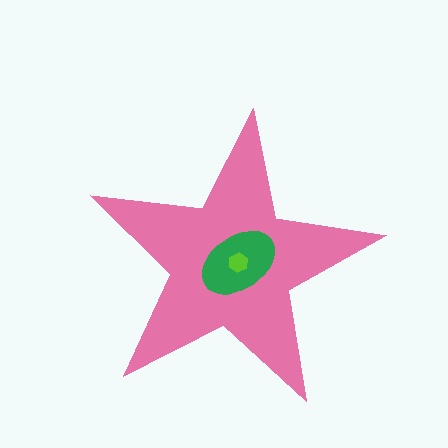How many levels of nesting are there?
3.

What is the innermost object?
The lime hexagon.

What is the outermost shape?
The pink star.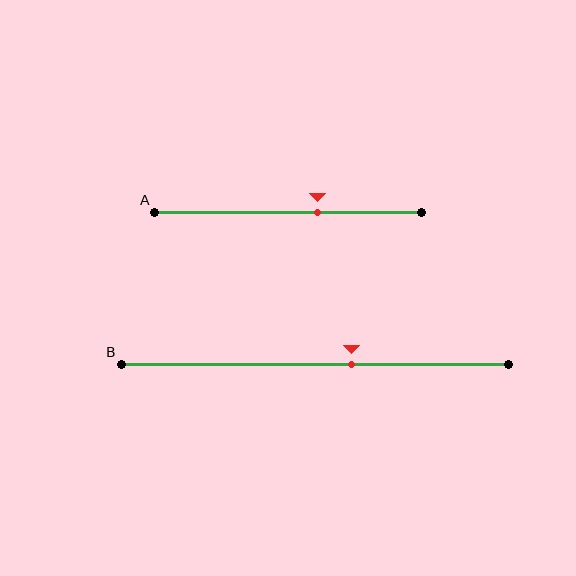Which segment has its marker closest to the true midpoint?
Segment B has its marker closest to the true midpoint.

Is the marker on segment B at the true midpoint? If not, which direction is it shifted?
No, the marker on segment B is shifted to the right by about 9% of the segment length.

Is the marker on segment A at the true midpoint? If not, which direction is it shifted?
No, the marker on segment A is shifted to the right by about 11% of the segment length.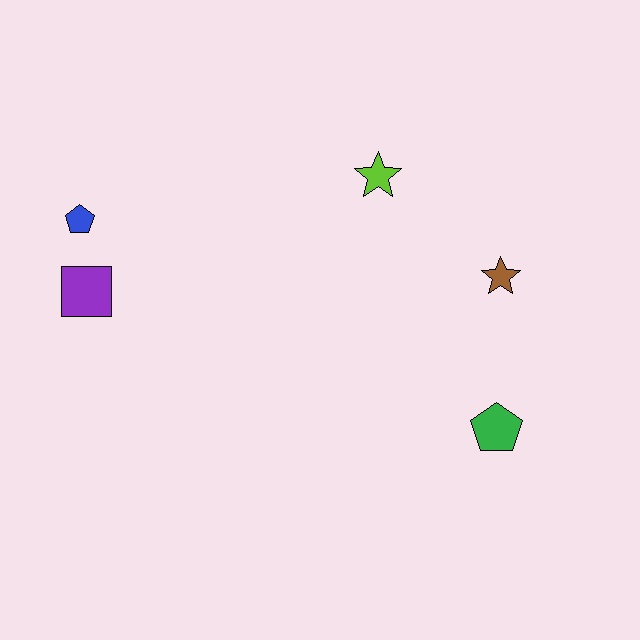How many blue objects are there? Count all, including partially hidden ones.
There is 1 blue object.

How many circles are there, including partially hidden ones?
There are no circles.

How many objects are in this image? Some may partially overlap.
There are 5 objects.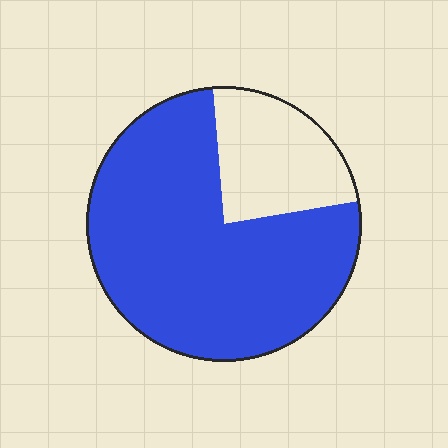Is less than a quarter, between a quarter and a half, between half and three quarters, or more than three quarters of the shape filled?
More than three quarters.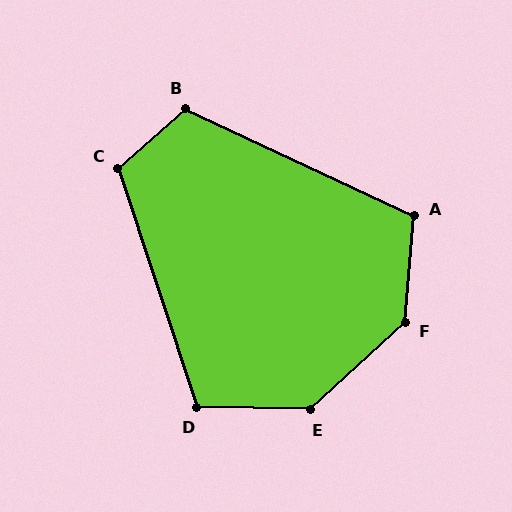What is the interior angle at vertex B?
Approximately 113 degrees (obtuse).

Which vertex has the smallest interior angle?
D, at approximately 109 degrees.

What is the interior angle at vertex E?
Approximately 136 degrees (obtuse).